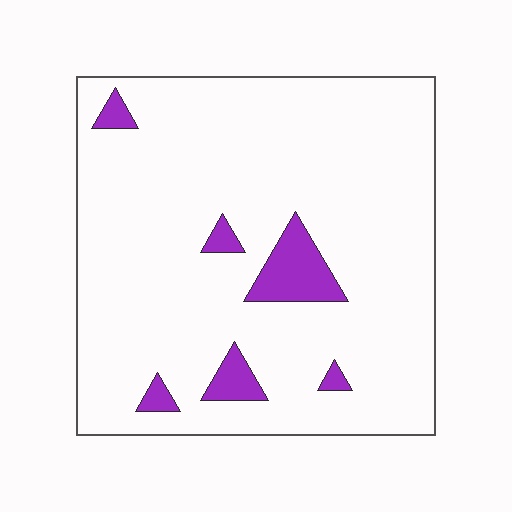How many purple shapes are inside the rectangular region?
6.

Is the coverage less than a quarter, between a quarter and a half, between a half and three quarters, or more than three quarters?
Less than a quarter.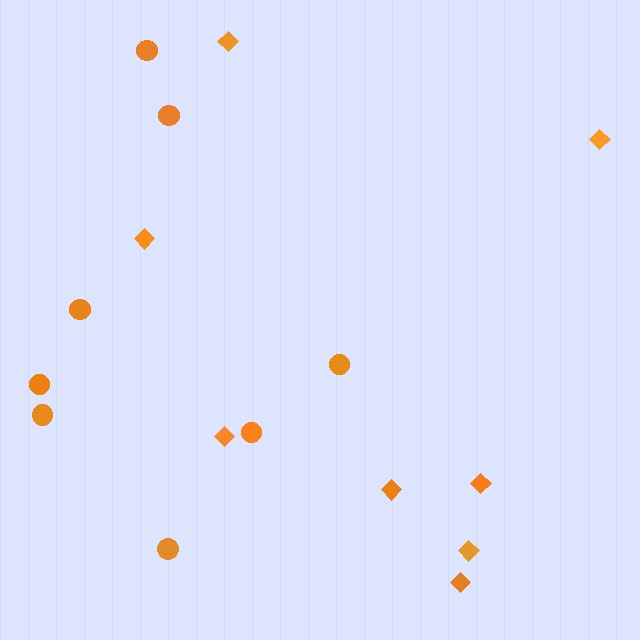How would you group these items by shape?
There are 2 groups: one group of circles (8) and one group of diamonds (8).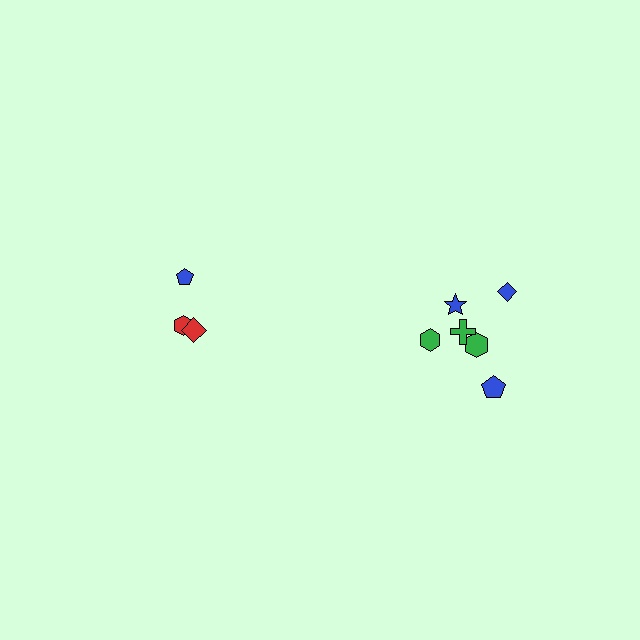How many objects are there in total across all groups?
There are 9 objects.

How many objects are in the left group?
There are 3 objects.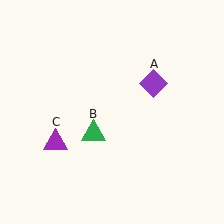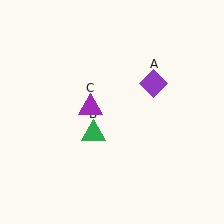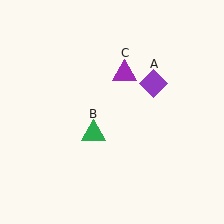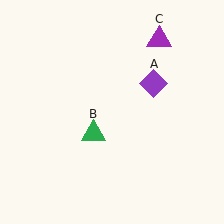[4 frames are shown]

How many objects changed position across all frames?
1 object changed position: purple triangle (object C).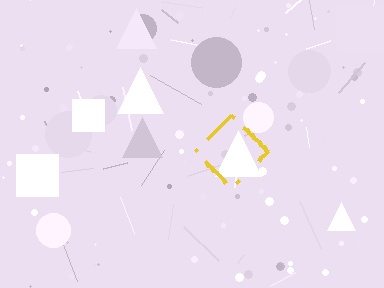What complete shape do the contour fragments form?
The contour fragments form a diamond.